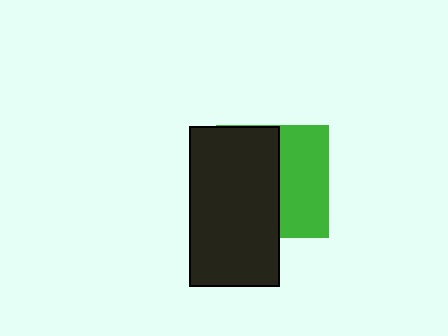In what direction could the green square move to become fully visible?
The green square could move right. That would shift it out from behind the black rectangle entirely.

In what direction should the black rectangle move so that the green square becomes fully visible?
The black rectangle should move left. That is the shortest direction to clear the overlap and leave the green square fully visible.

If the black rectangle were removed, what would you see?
You would see the complete green square.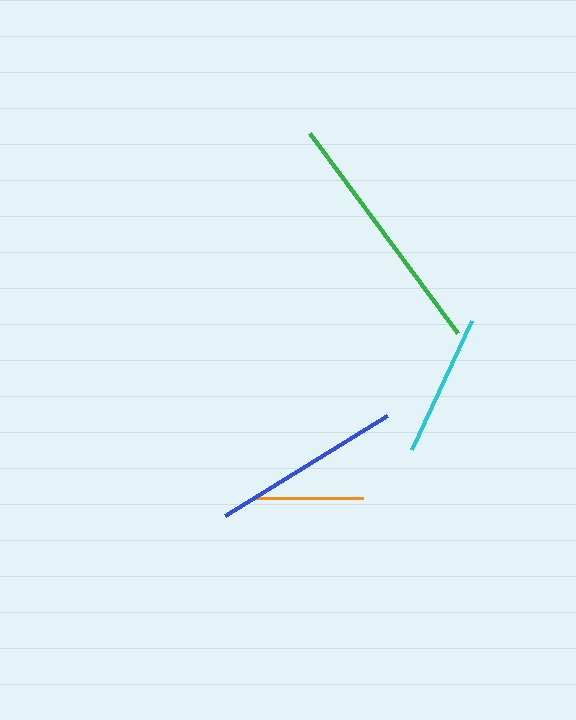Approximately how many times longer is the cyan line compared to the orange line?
The cyan line is approximately 1.3 times the length of the orange line.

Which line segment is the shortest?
The orange line is the shortest at approximately 111 pixels.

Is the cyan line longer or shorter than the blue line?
The blue line is longer than the cyan line.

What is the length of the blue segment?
The blue segment is approximately 191 pixels long.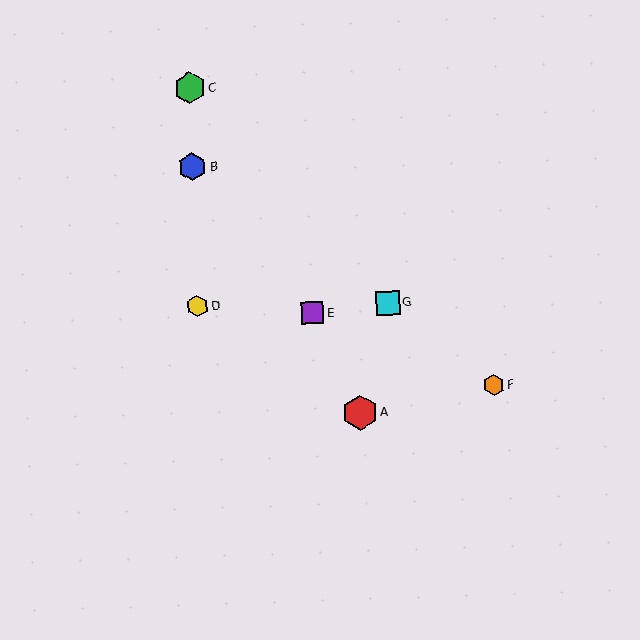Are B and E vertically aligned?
No, B is at x≈193 and E is at x≈312.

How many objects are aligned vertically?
3 objects (B, C, D) are aligned vertically.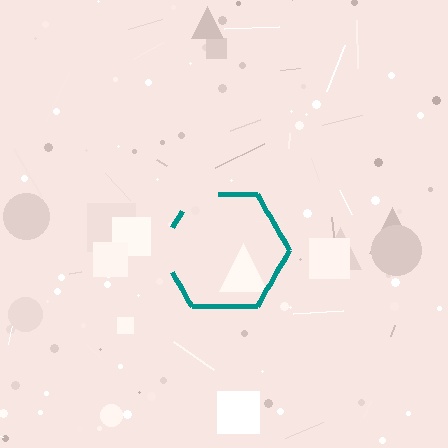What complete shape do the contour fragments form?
The contour fragments form a hexagon.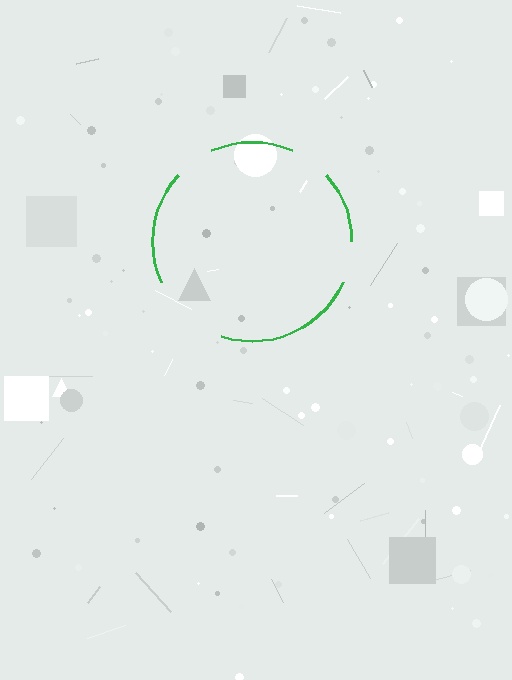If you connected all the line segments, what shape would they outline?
They would outline a circle.